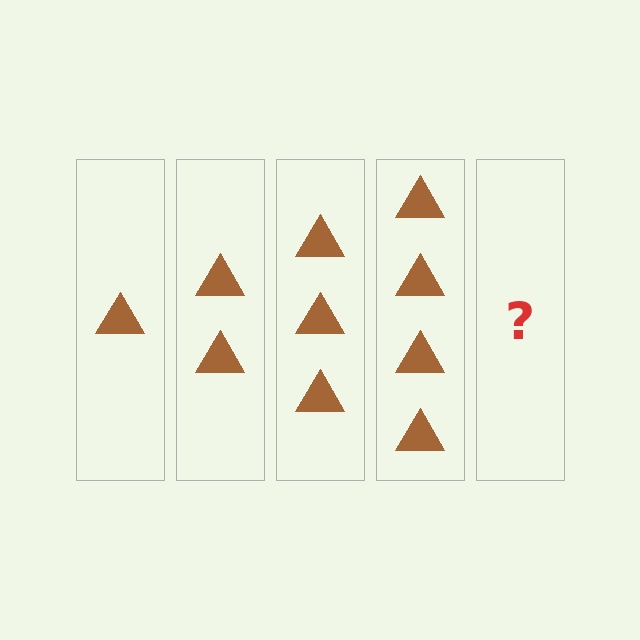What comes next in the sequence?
The next element should be 5 triangles.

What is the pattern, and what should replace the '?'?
The pattern is that each step adds one more triangle. The '?' should be 5 triangles.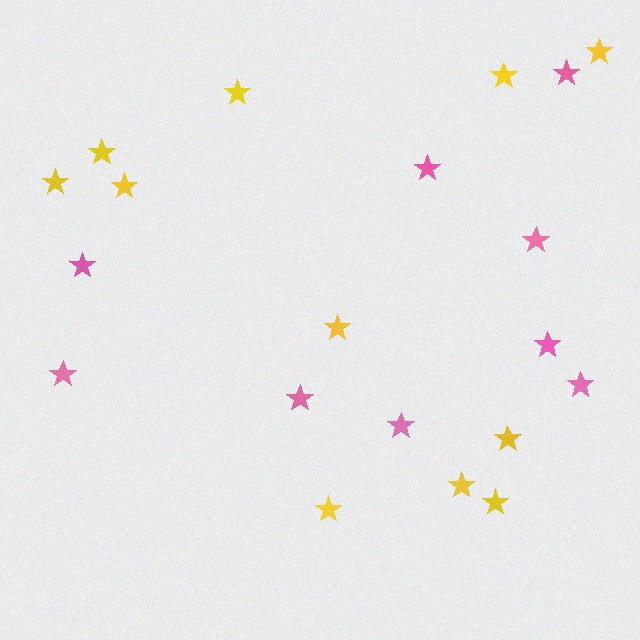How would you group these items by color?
There are 2 groups: one group of yellow stars (11) and one group of pink stars (9).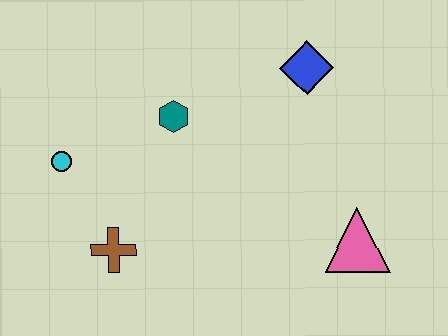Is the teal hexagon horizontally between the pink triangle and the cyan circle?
Yes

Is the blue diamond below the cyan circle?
No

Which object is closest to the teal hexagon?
The cyan circle is closest to the teal hexagon.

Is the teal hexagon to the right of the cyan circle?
Yes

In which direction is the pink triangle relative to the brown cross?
The pink triangle is to the right of the brown cross.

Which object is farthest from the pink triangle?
The cyan circle is farthest from the pink triangle.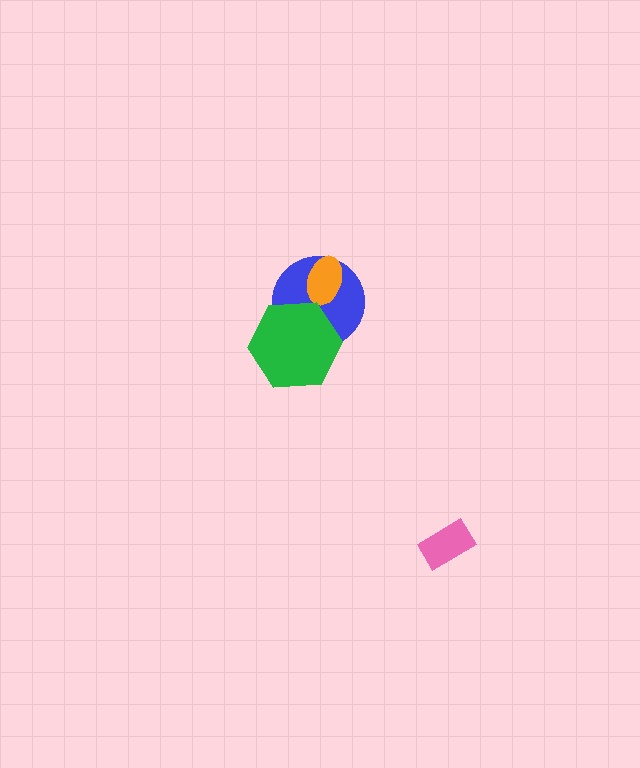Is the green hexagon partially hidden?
No, no other shape covers it.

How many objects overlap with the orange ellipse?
1 object overlaps with the orange ellipse.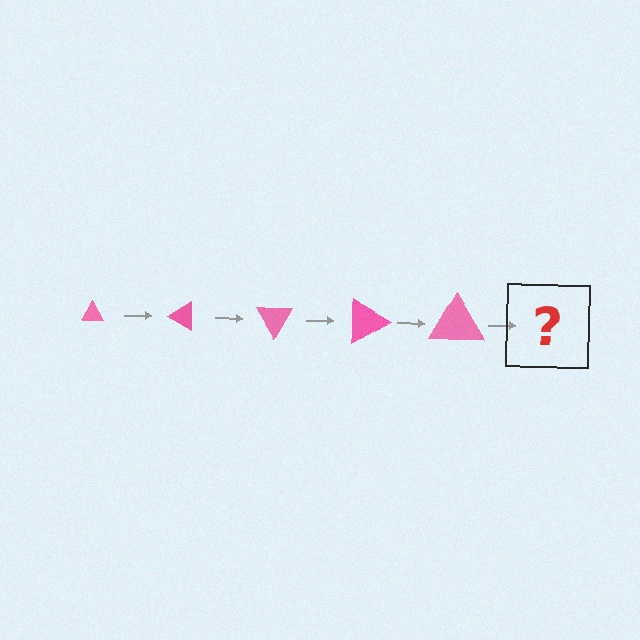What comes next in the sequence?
The next element should be a triangle, larger than the previous one and rotated 150 degrees from the start.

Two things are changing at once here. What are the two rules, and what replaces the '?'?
The two rules are that the triangle grows larger each step and it rotates 30 degrees each step. The '?' should be a triangle, larger than the previous one and rotated 150 degrees from the start.